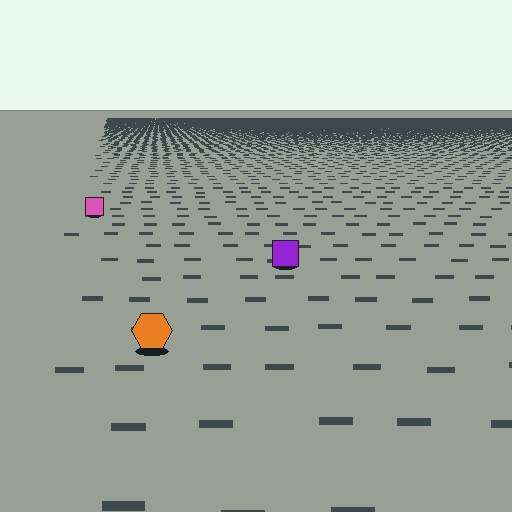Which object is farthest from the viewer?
The pink square is farthest from the viewer. It appears smaller and the ground texture around it is denser.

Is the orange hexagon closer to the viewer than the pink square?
Yes. The orange hexagon is closer — you can tell from the texture gradient: the ground texture is coarser near it.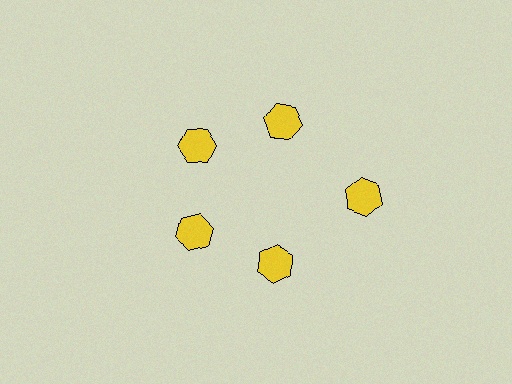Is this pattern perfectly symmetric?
No. The 5 yellow hexagons are arranged in a ring, but one element near the 3 o'clock position is pushed outward from the center, breaking the 5-fold rotational symmetry.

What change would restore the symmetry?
The symmetry would be restored by moving it inward, back onto the ring so that all 5 hexagons sit at equal angles and equal distance from the center.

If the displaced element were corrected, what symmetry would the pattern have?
It would have 5-fold rotational symmetry — the pattern would map onto itself every 72 degrees.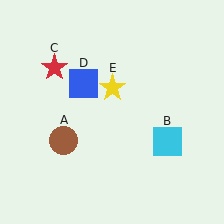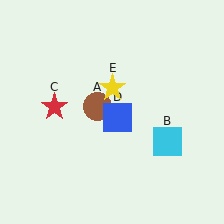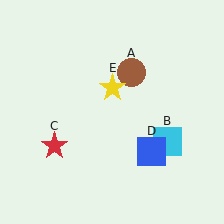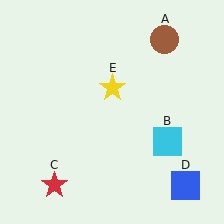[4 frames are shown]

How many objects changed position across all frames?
3 objects changed position: brown circle (object A), red star (object C), blue square (object D).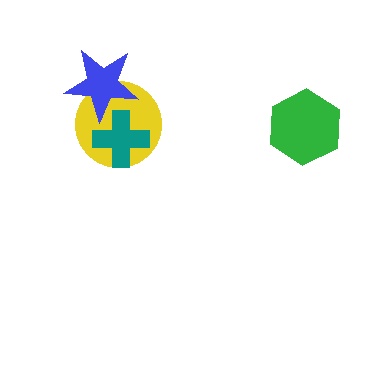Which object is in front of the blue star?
The teal cross is in front of the blue star.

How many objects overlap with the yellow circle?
2 objects overlap with the yellow circle.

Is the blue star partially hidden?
Yes, it is partially covered by another shape.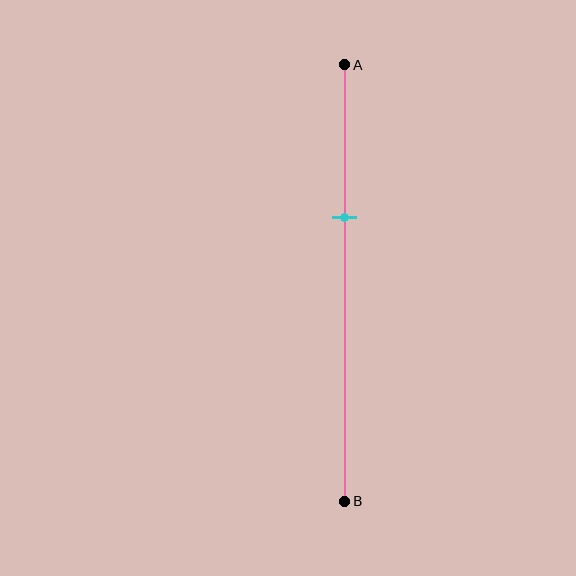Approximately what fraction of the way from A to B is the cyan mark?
The cyan mark is approximately 35% of the way from A to B.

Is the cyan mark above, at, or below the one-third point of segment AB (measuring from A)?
The cyan mark is approximately at the one-third point of segment AB.